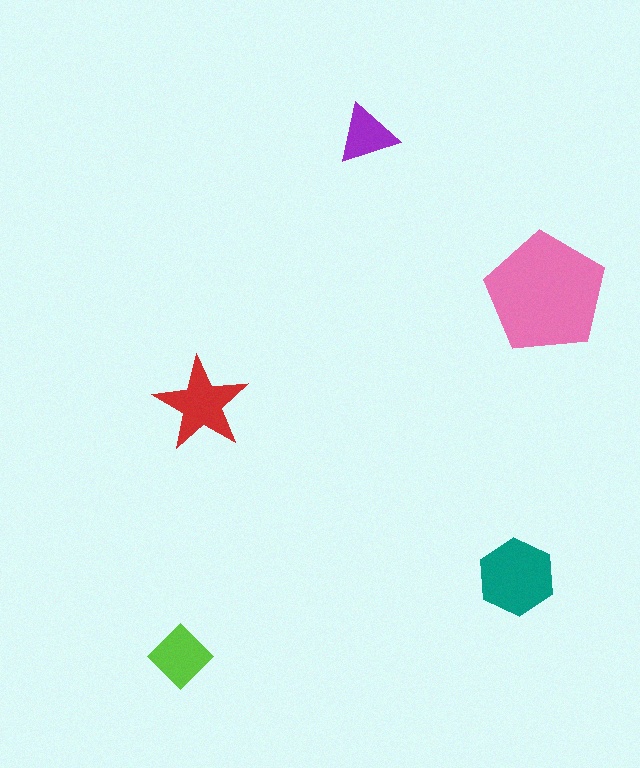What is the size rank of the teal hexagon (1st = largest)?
2nd.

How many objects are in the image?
There are 5 objects in the image.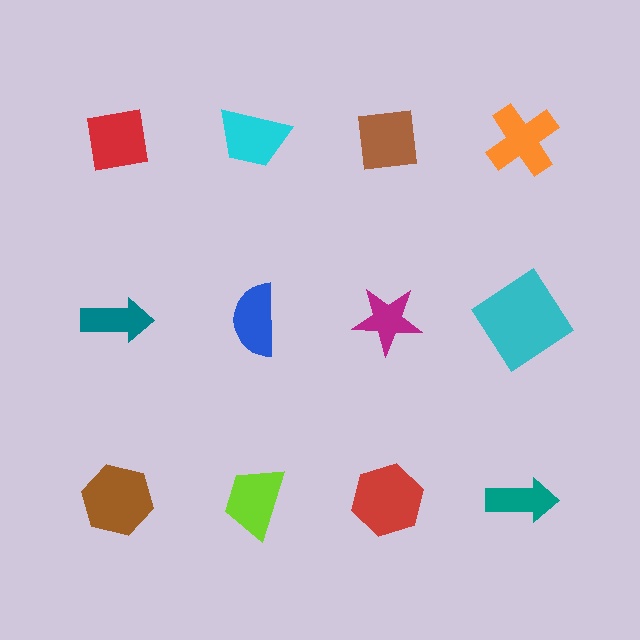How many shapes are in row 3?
4 shapes.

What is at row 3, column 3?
A red hexagon.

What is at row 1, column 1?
A red square.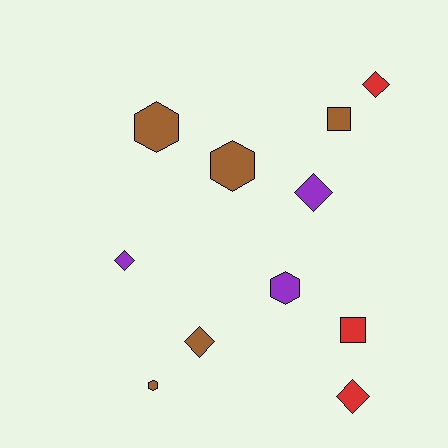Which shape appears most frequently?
Diamond, with 5 objects.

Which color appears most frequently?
Brown, with 5 objects.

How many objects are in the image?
There are 11 objects.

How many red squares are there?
There is 1 red square.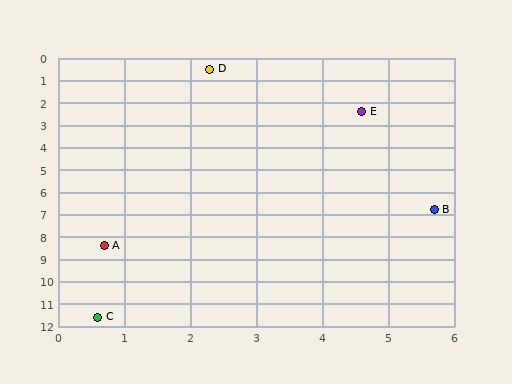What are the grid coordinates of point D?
Point D is at approximately (2.3, 0.5).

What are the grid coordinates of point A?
Point A is at approximately (0.7, 8.4).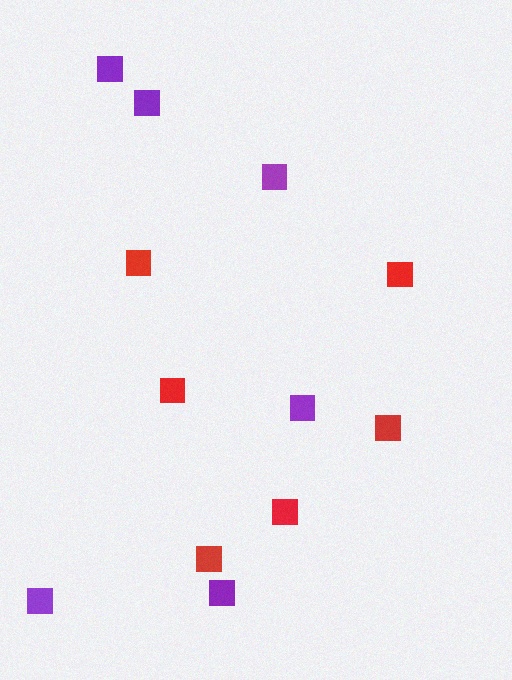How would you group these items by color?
There are 2 groups: one group of purple squares (6) and one group of red squares (6).